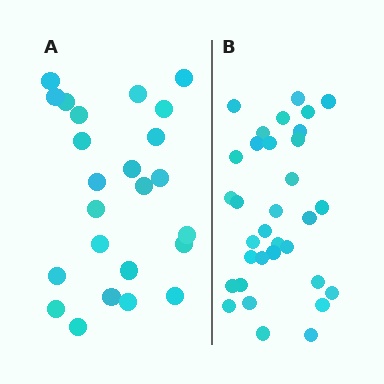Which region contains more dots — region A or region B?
Region B (the right region) has more dots.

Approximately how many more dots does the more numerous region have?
Region B has roughly 8 or so more dots than region A.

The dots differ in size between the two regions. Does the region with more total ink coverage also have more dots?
No. Region A has more total ink coverage because its dots are larger, but region B actually contains more individual dots. Total area can be misleading — the number of items is what matters here.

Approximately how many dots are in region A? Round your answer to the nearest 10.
About 20 dots. (The exact count is 24, which rounds to 20.)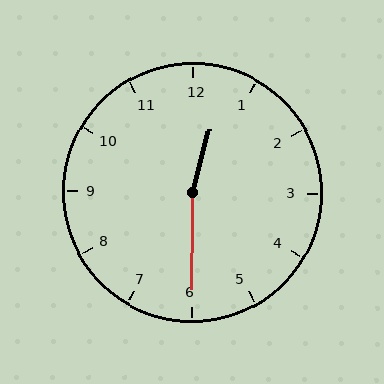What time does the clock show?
12:30.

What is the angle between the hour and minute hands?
Approximately 165 degrees.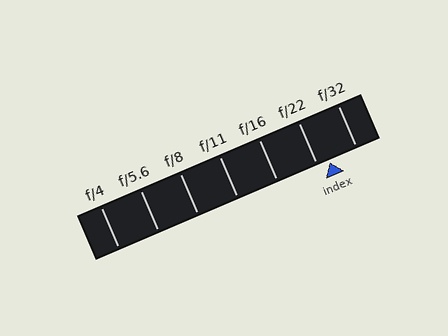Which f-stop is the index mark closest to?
The index mark is closest to f/22.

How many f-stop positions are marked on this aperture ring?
There are 7 f-stop positions marked.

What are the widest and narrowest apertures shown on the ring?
The widest aperture shown is f/4 and the narrowest is f/32.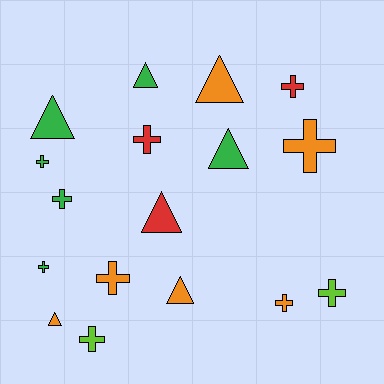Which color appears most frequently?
Orange, with 6 objects.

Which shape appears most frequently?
Cross, with 10 objects.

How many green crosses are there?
There are 3 green crosses.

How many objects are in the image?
There are 17 objects.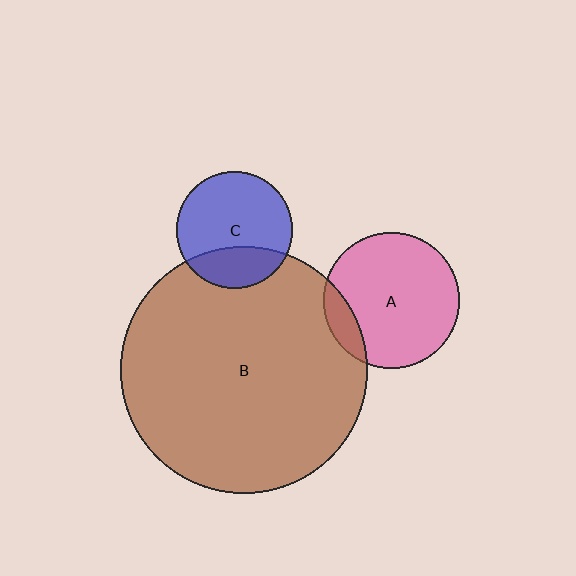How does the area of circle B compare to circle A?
Approximately 3.3 times.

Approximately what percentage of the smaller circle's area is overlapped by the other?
Approximately 15%.